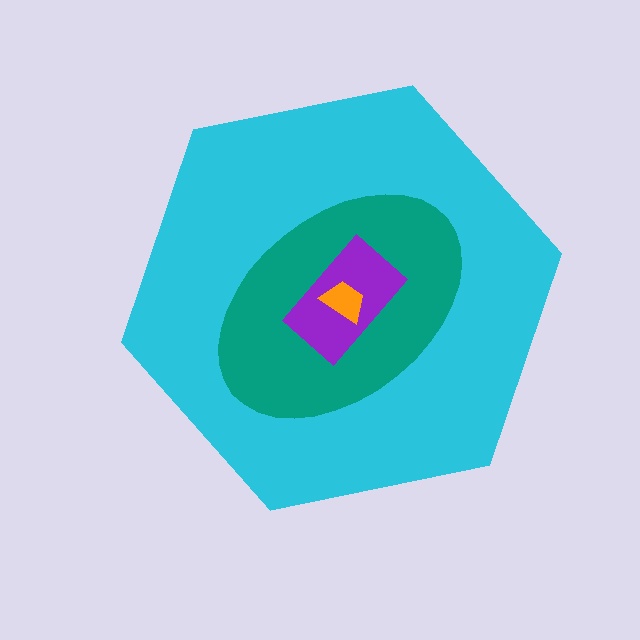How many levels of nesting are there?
4.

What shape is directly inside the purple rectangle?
The orange trapezoid.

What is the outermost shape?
The cyan hexagon.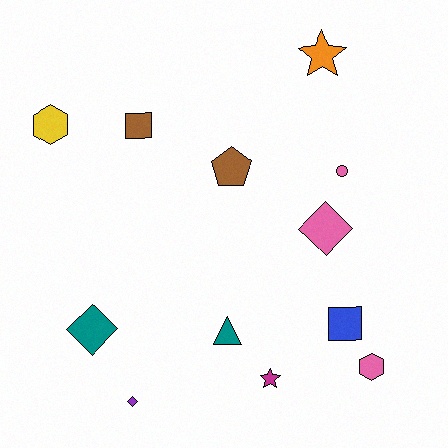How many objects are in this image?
There are 12 objects.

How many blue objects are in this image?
There is 1 blue object.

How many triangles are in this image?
There is 1 triangle.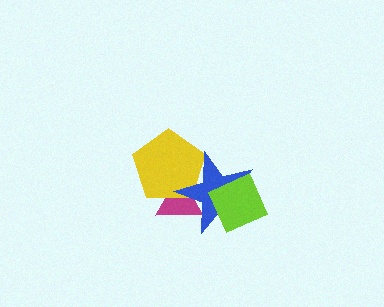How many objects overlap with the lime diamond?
1 object overlaps with the lime diamond.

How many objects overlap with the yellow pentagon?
2 objects overlap with the yellow pentagon.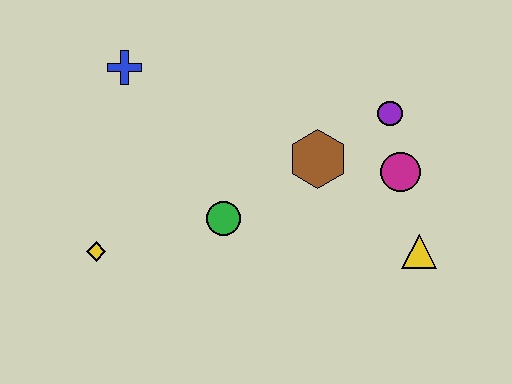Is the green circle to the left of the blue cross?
No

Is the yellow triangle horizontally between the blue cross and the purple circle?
No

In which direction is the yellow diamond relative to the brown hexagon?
The yellow diamond is to the left of the brown hexagon.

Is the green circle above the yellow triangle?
Yes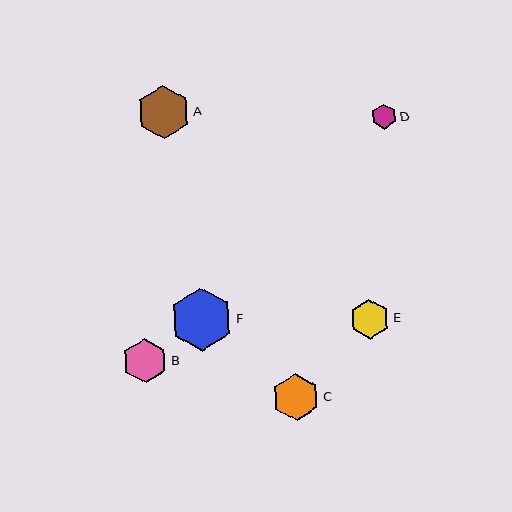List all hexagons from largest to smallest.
From largest to smallest: F, A, C, B, E, D.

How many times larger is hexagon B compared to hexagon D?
Hexagon B is approximately 1.8 times the size of hexagon D.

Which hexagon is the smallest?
Hexagon D is the smallest with a size of approximately 25 pixels.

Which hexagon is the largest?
Hexagon F is the largest with a size of approximately 63 pixels.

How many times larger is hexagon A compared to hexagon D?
Hexagon A is approximately 2.2 times the size of hexagon D.